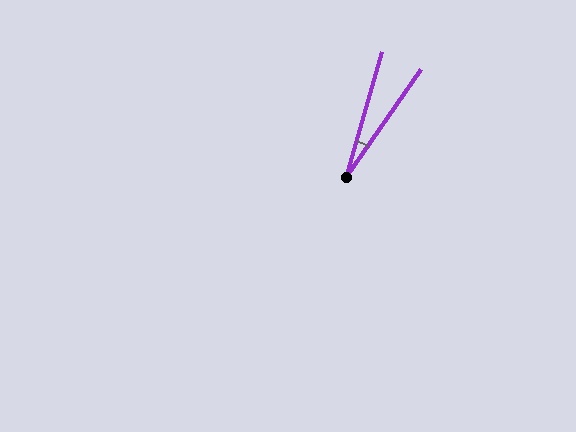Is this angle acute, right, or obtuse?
It is acute.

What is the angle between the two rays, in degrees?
Approximately 19 degrees.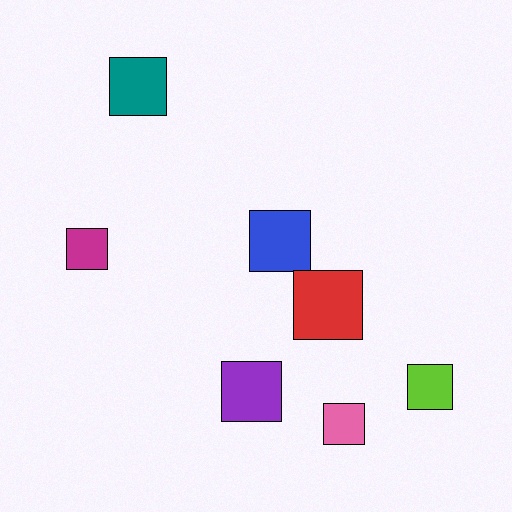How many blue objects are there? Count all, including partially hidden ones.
There is 1 blue object.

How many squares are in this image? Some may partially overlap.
There are 7 squares.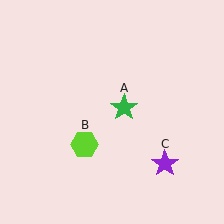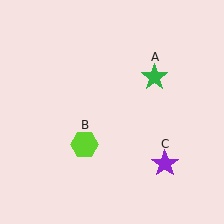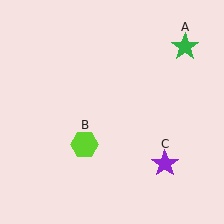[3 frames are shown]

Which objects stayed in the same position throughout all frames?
Lime hexagon (object B) and purple star (object C) remained stationary.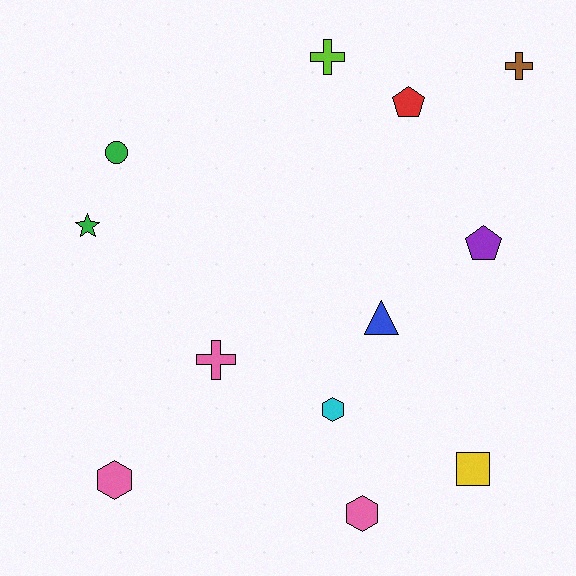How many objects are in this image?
There are 12 objects.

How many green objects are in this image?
There are 2 green objects.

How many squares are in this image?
There is 1 square.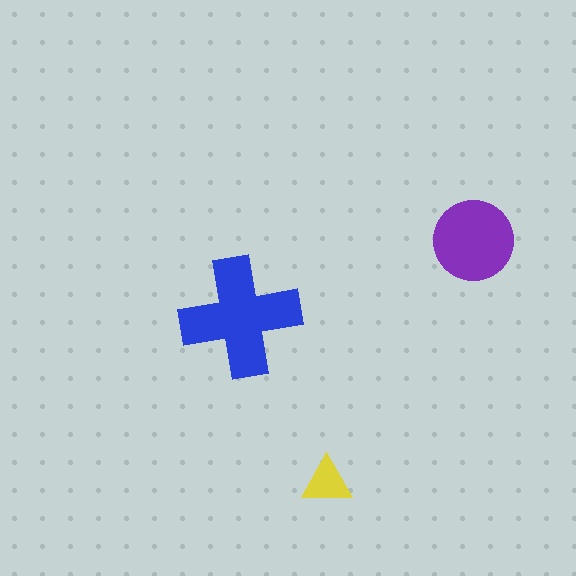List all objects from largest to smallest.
The blue cross, the purple circle, the yellow triangle.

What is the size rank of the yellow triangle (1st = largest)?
3rd.